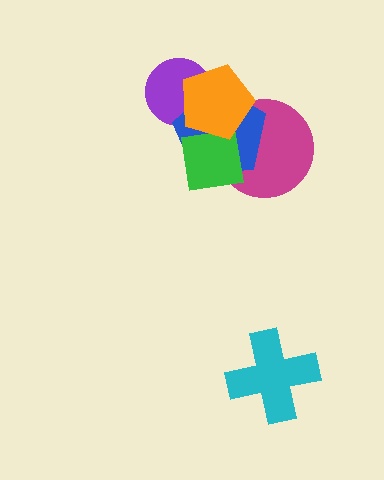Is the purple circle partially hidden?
Yes, it is partially covered by another shape.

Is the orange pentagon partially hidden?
No, no other shape covers it.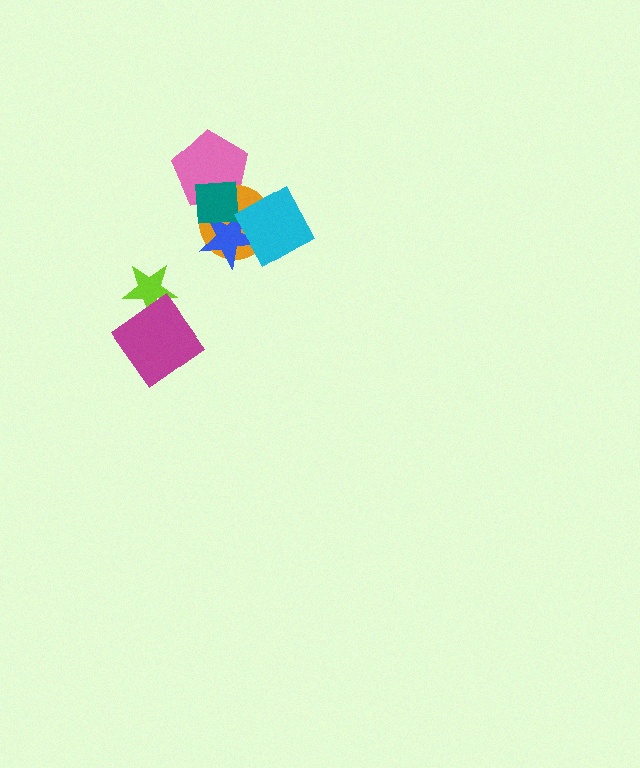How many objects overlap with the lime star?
1 object overlaps with the lime star.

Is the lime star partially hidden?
Yes, it is partially covered by another shape.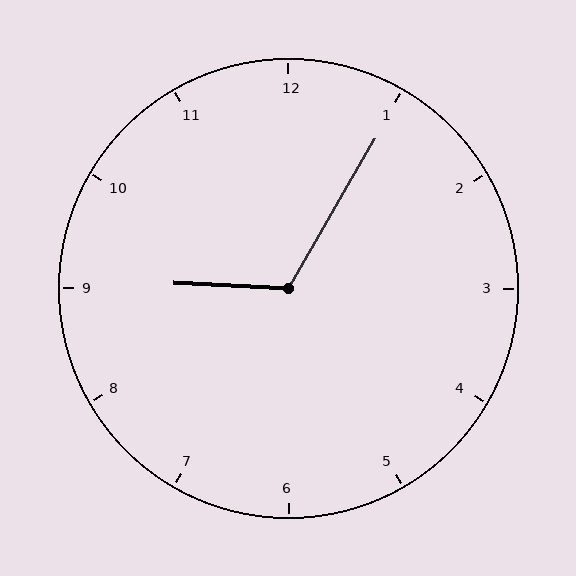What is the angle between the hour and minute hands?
Approximately 118 degrees.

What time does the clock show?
9:05.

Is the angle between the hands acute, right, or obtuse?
It is obtuse.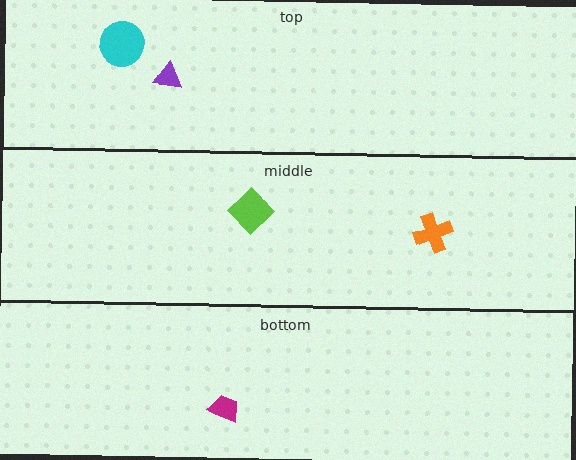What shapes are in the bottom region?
The magenta trapezoid.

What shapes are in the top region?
The cyan circle, the purple triangle.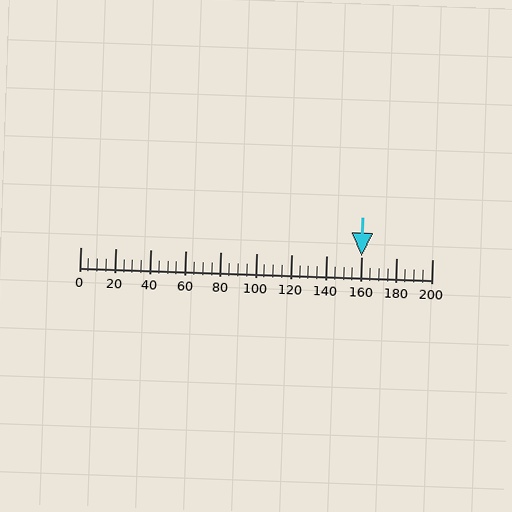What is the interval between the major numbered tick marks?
The major tick marks are spaced 20 units apart.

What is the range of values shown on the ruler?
The ruler shows values from 0 to 200.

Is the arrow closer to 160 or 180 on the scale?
The arrow is closer to 160.